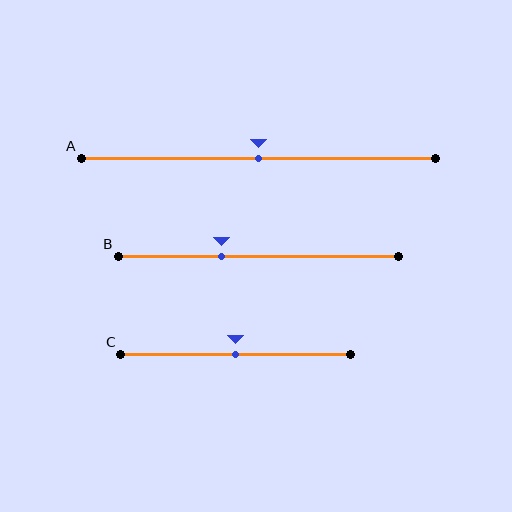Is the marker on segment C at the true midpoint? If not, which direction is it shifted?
Yes, the marker on segment C is at the true midpoint.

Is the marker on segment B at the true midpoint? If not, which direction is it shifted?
No, the marker on segment B is shifted to the left by about 13% of the segment length.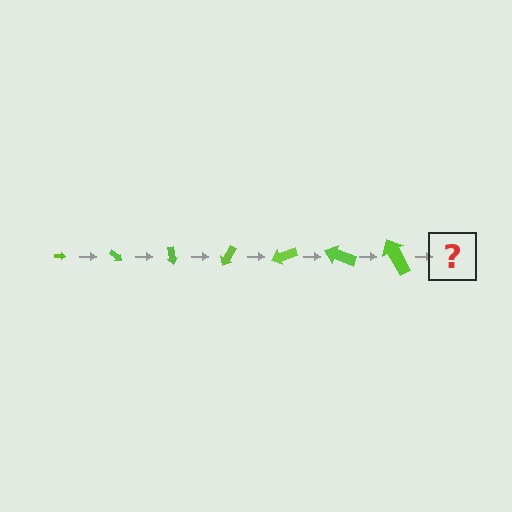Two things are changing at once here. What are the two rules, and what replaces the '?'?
The two rules are that the arrow grows larger each step and it rotates 40 degrees each step. The '?' should be an arrow, larger than the previous one and rotated 280 degrees from the start.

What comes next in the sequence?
The next element should be an arrow, larger than the previous one and rotated 280 degrees from the start.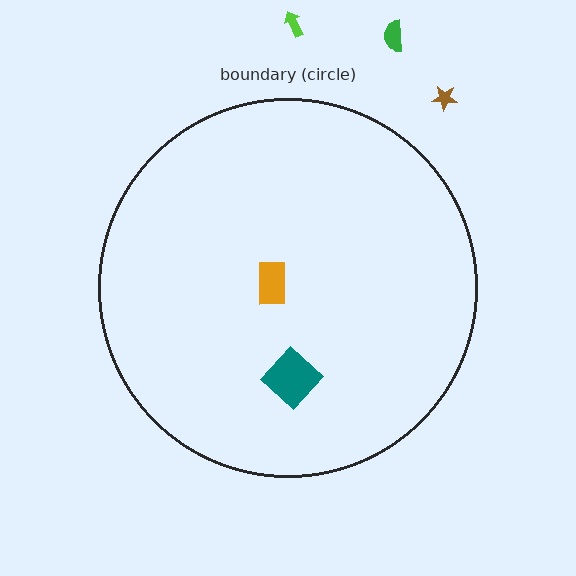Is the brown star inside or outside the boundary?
Outside.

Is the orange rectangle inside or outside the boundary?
Inside.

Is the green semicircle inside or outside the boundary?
Outside.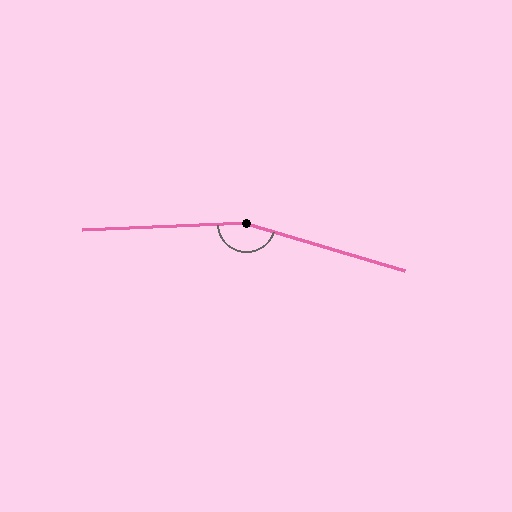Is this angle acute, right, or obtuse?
It is obtuse.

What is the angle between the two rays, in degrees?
Approximately 161 degrees.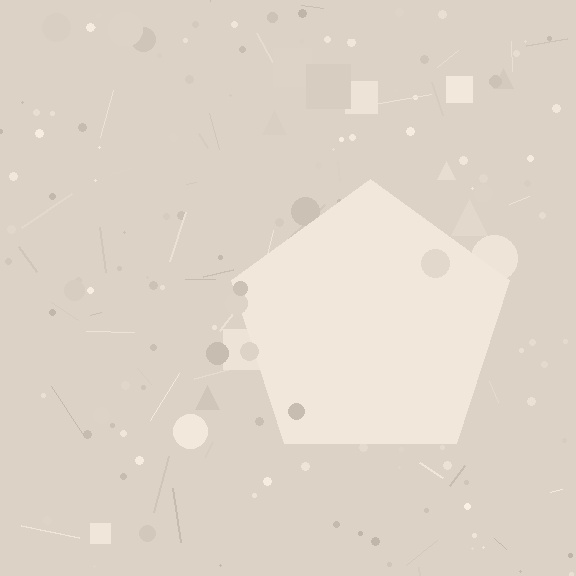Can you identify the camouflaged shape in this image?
The camouflaged shape is a pentagon.